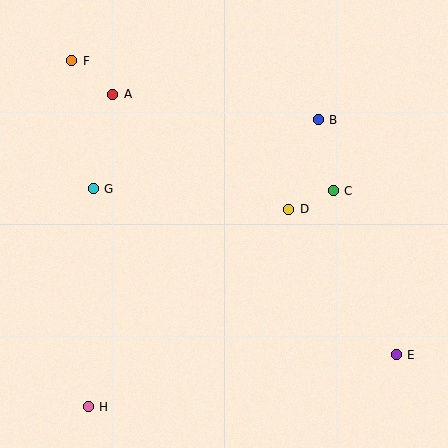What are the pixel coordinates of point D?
Point D is at (289, 209).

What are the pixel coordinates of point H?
Point H is at (88, 407).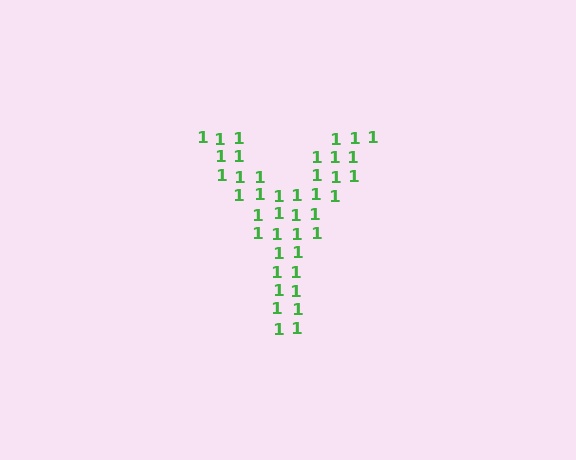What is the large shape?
The large shape is the letter Y.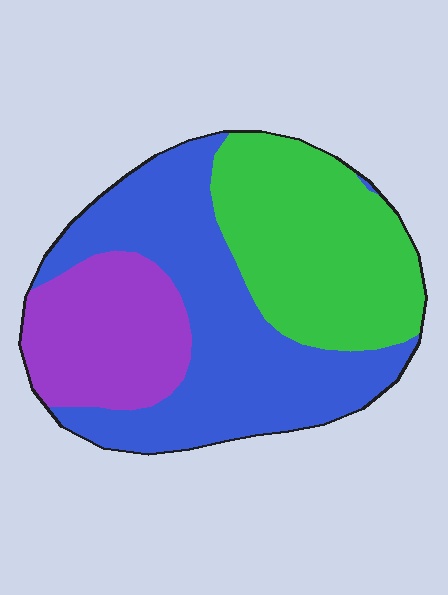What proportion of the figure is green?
Green takes up between a third and a half of the figure.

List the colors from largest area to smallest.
From largest to smallest: blue, green, purple.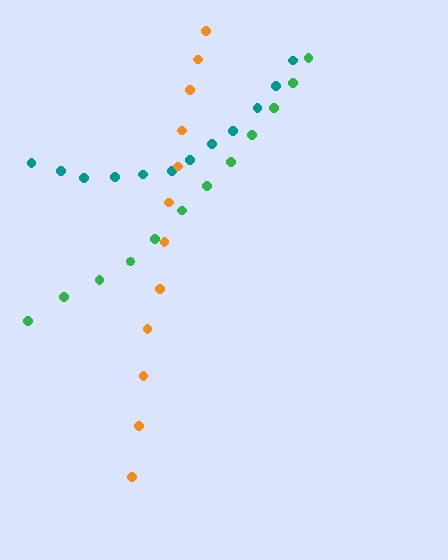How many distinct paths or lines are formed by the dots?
There are 3 distinct paths.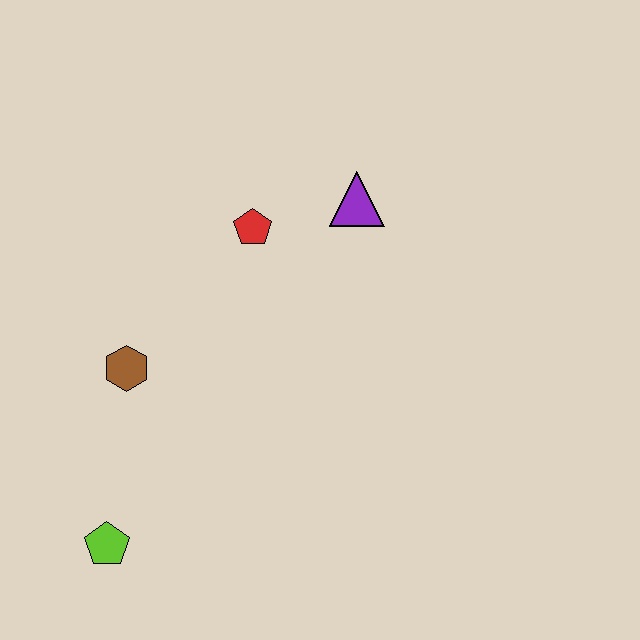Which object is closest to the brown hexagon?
The lime pentagon is closest to the brown hexagon.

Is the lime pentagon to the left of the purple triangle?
Yes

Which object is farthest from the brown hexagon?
The purple triangle is farthest from the brown hexagon.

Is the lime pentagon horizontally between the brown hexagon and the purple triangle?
No